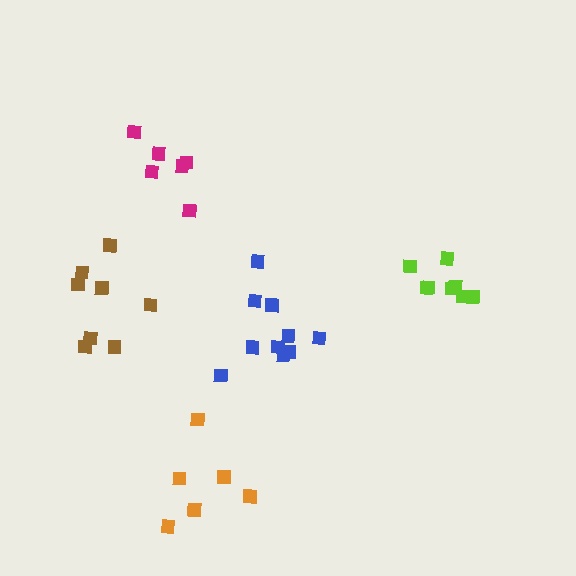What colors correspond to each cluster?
The clusters are colored: blue, lime, magenta, brown, orange.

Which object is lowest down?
The orange cluster is bottommost.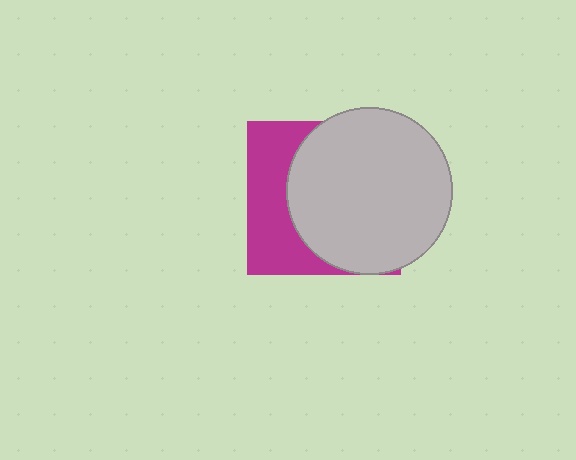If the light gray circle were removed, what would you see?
You would see the complete magenta square.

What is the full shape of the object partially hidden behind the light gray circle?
The partially hidden object is a magenta square.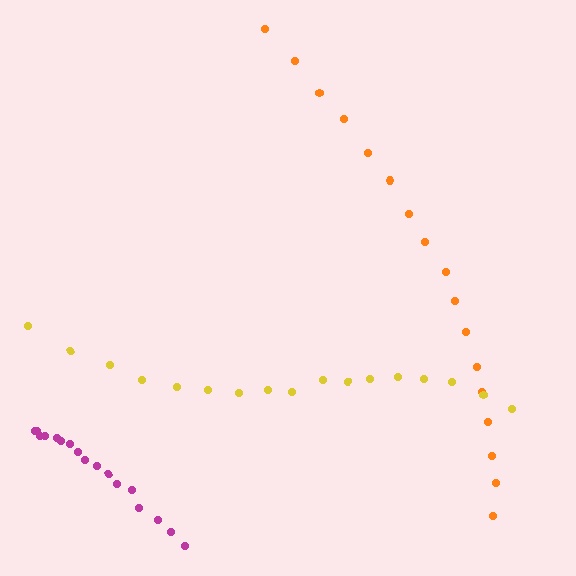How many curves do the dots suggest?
There are 3 distinct paths.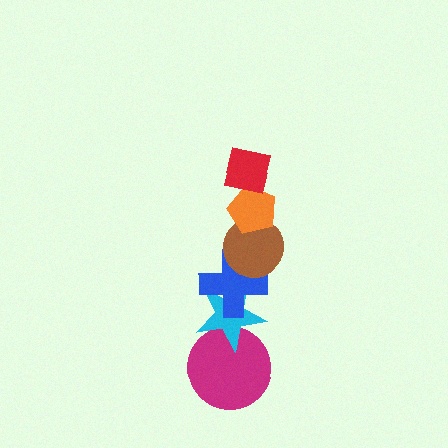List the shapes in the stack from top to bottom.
From top to bottom: the red square, the orange pentagon, the brown circle, the blue cross, the cyan star, the magenta circle.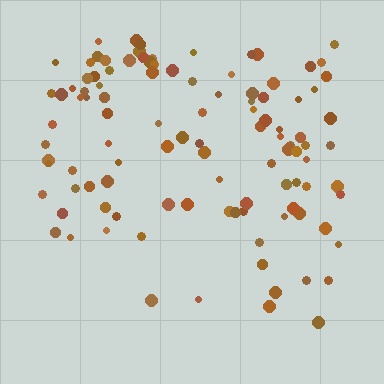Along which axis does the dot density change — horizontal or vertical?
Vertical.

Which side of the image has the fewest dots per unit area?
The bottom.